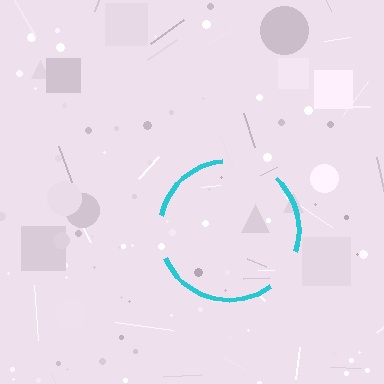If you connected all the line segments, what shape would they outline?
They would outline a circle.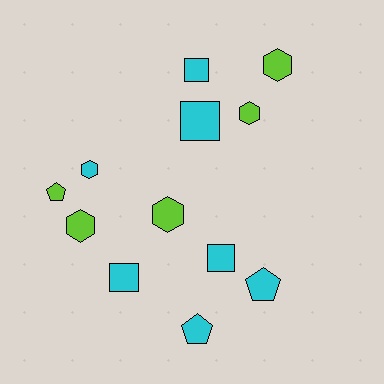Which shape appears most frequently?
Hexagon, with 5 objects.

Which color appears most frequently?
Cyan, with 7 objects.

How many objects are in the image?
There are 12 objects.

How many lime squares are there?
There are no lime squares.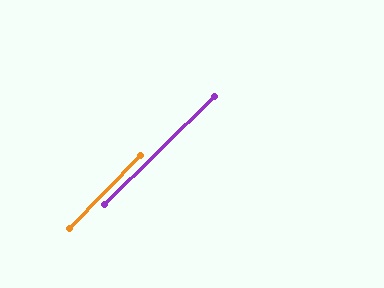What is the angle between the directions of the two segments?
Approximately 1 degree.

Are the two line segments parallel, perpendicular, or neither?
Parallel — their directions differ by only 1.0°.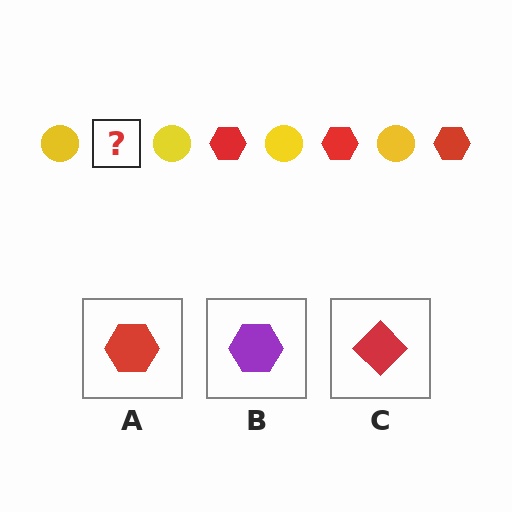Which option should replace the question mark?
Option A.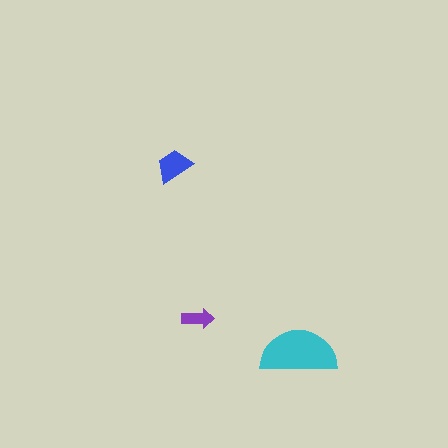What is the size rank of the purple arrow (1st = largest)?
3rd.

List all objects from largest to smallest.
The cyan semicircle, the blue trapezoid, the purple arrow.